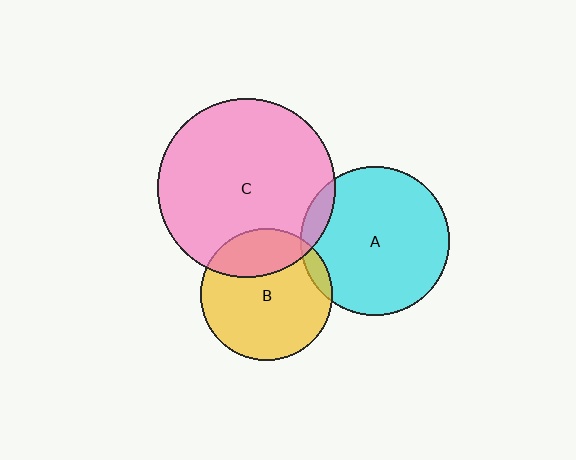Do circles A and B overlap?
Yes.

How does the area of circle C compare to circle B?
Approximately 1.8 times.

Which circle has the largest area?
Circle C (pink).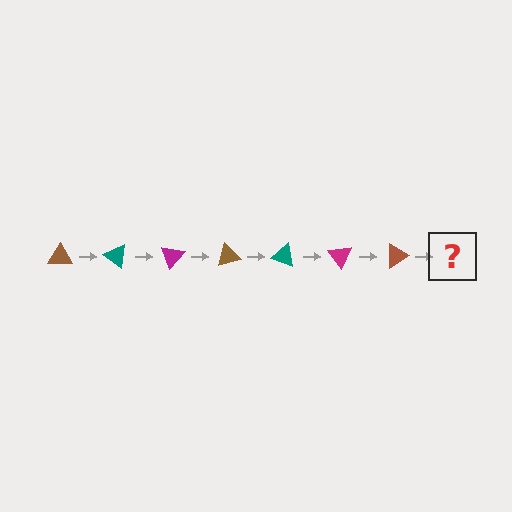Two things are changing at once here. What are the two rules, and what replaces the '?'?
The two rules are that it rotates 35 degrees each step and the color cycles through brown, teal, and magenta. The '?' should be a teal triangle, rotated 245 degrees from the start.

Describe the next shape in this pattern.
It should be a teal triangle, rotated 245 degrees from the start.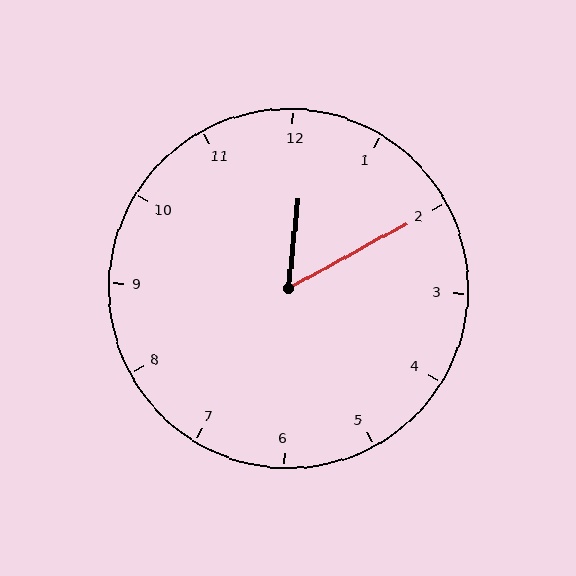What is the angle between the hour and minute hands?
Approximately 55 degrees.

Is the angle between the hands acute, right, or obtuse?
It is acute.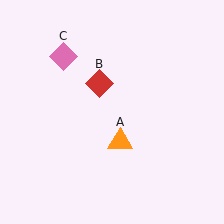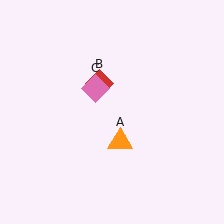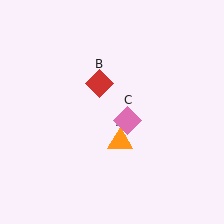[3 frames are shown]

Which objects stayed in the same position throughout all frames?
Orange triangle (object A) and red diamond (object B) remained stationary.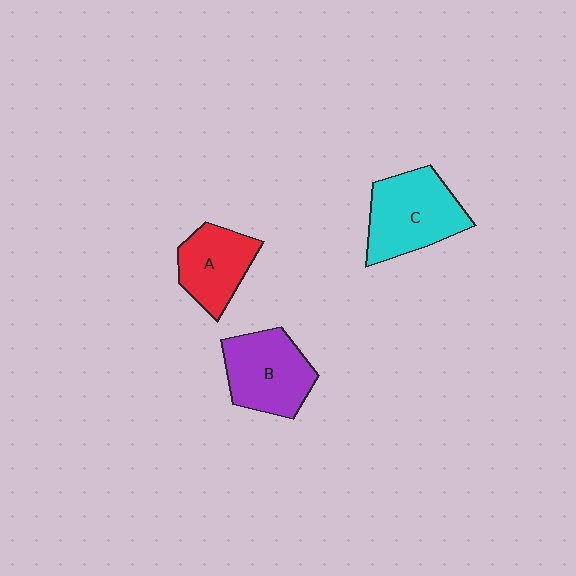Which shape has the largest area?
Shape C (cyan).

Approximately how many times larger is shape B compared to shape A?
Approximately 1.2 times.